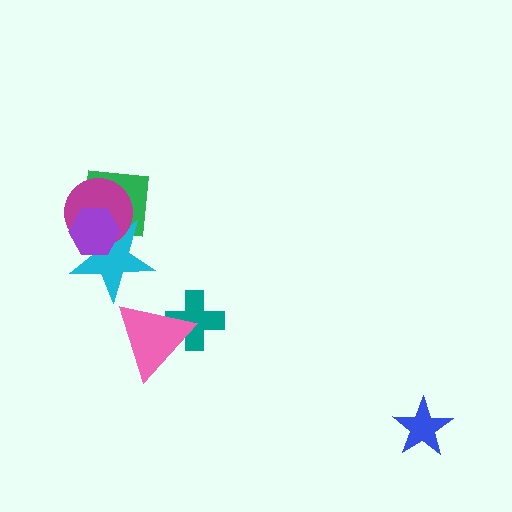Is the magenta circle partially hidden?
Yes, it is partially covered by another shape.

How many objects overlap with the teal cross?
1 object overlaps with the teal cross.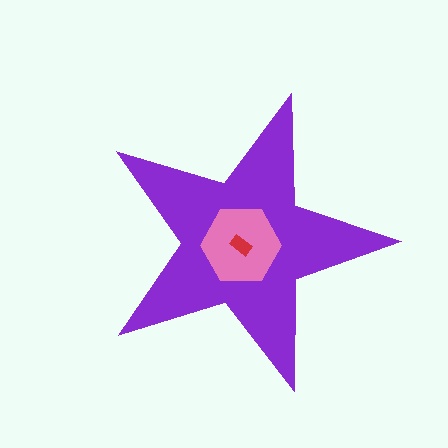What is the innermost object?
The red rectangle.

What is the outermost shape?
The purple star.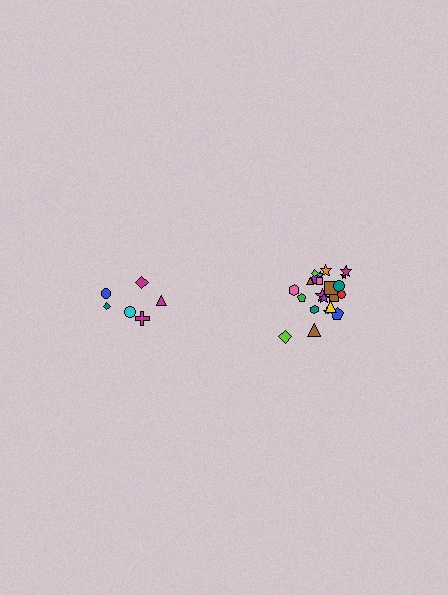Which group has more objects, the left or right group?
The right group.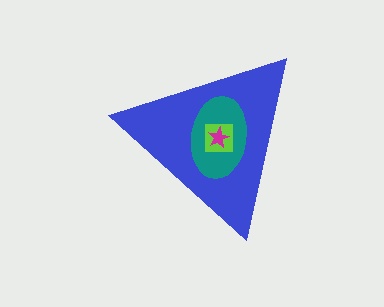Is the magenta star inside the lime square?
Yes.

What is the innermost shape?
The magenta star.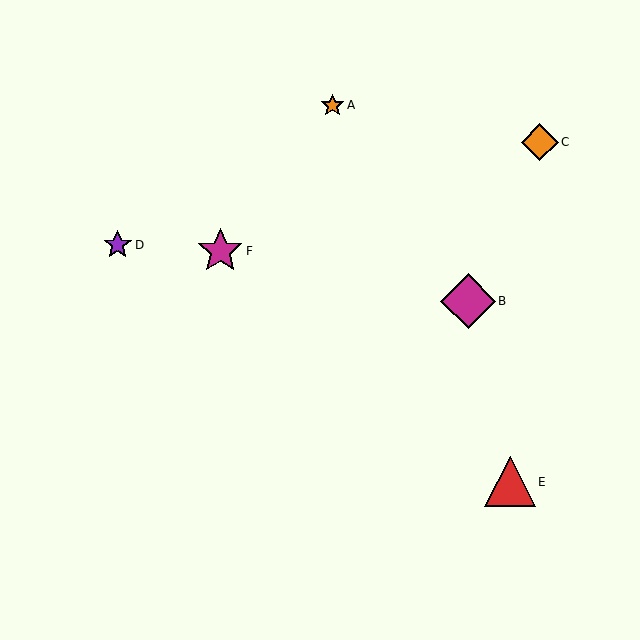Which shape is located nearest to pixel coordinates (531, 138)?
The orange diamond (labeled C) at (540, 142) is nearest to that location.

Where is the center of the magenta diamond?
The center of the magenta diamond is at (468, 301).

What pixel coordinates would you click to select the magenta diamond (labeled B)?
Click at (468, 301) to select the magenta diamond B.